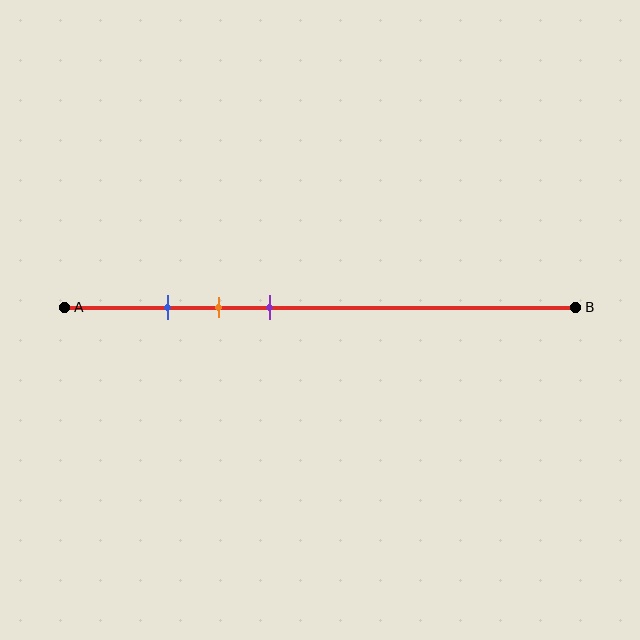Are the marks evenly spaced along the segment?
Yes, the marks are approximately evenly spaced.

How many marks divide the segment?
There are 3 marks dividing the segment.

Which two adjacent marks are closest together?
The blue and orange marks are the closest adjacent pair.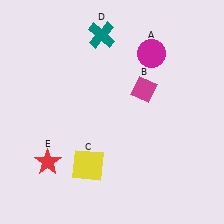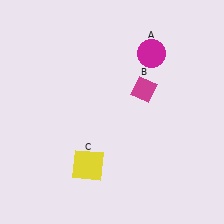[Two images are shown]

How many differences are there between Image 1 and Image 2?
There are 2 differences between the two images.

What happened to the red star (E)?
The red star (E) was removed in Image 2. It was in the bottom-left area of Image 1.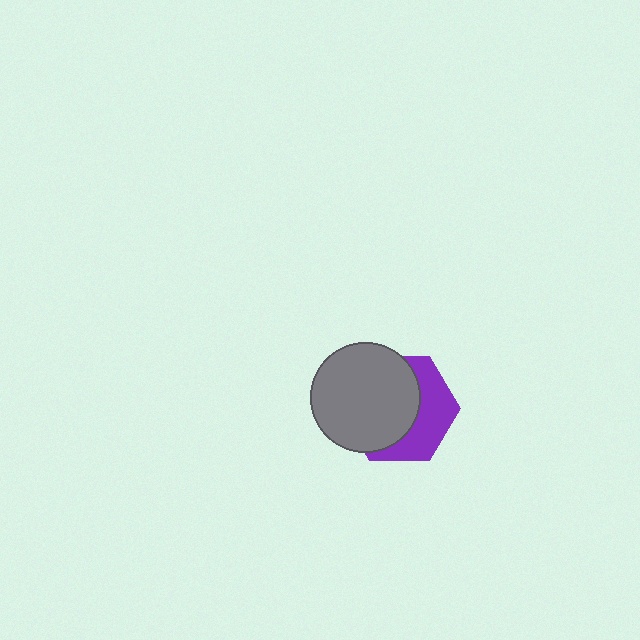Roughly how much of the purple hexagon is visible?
A small part of it is visible (roughly 40%).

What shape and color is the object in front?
The object in front is a gray circle.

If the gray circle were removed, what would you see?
You would see the complete purple hexagon.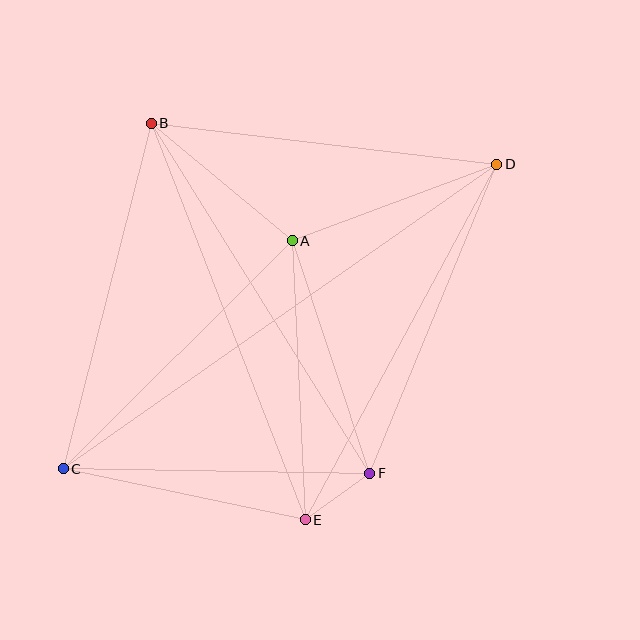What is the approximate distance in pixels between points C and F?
The distance between C and F is approximately 306 pixels.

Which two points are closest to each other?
Points E and F are closest to each other.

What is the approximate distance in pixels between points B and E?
The distance between B and E is approximately 425 pixels.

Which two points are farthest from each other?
Points C and D are farthest from each other.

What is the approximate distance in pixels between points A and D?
The distance between A and D is approximately 218 pixels.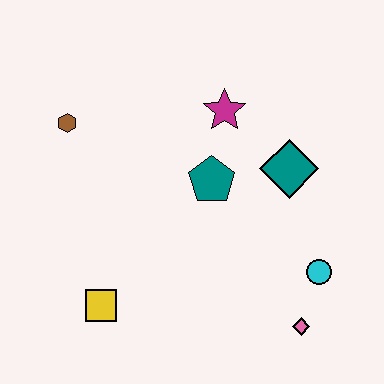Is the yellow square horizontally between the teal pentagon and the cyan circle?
No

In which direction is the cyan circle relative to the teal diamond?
The cyan circle is below the teal diamond.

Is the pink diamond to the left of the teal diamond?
No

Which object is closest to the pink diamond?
The cyan circle is closest to the pink diamond.